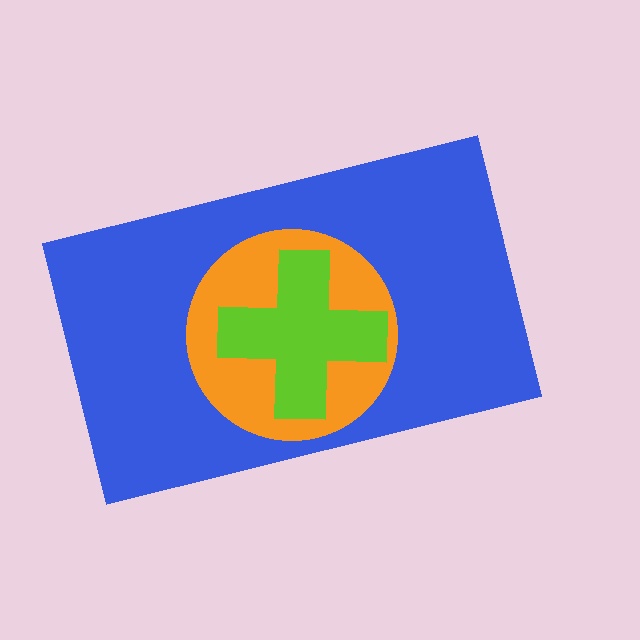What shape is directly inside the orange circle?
The lime cross.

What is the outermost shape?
The blue rectangle.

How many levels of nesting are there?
3.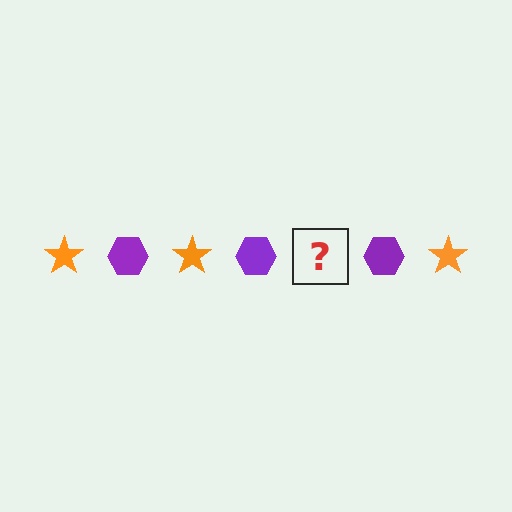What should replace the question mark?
The question mark should be replaced with an orange star.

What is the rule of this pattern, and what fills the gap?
The rule is that the pattern alternates between orange star and purple hexagon. The gap should be filled with an orange star.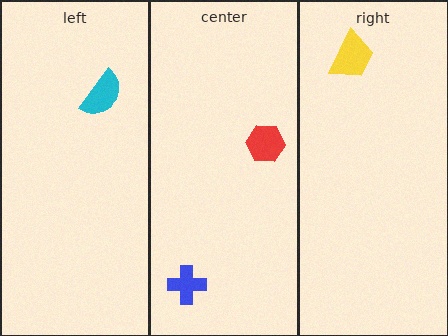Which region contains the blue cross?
The center region.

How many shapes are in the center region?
2.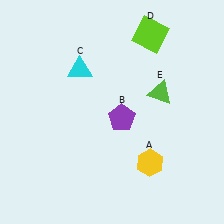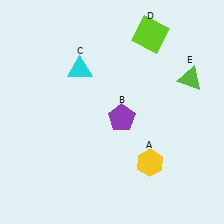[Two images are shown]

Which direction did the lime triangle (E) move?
The lime triangle (E) moved right.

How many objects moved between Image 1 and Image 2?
1 object moved between the two images.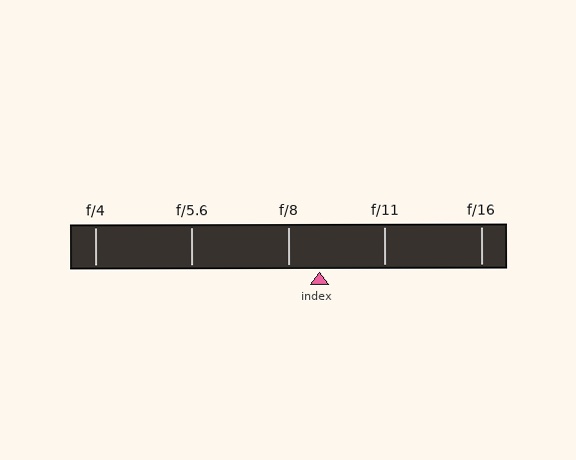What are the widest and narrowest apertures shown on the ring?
The widest aperture shown is f/4 and the narrowest is f/16.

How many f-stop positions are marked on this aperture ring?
There are 5 f-stop positions marked.